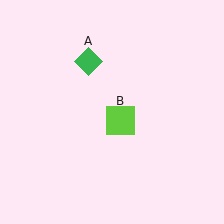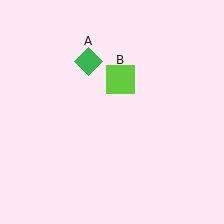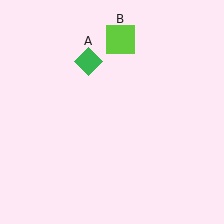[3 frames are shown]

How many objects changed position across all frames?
1 object changed position: lime square (object B).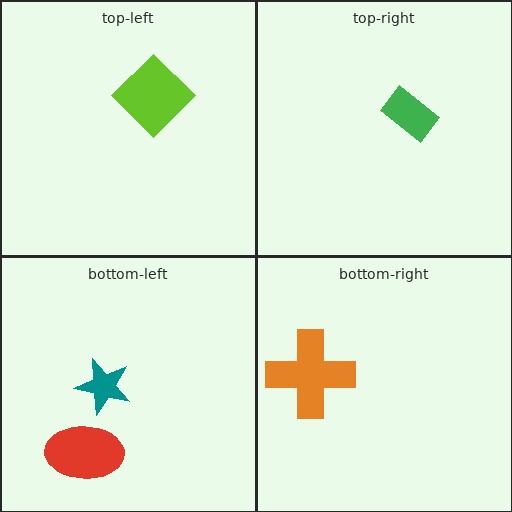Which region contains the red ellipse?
The bottom-left region.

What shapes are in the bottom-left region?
The red ellipse, the teal star.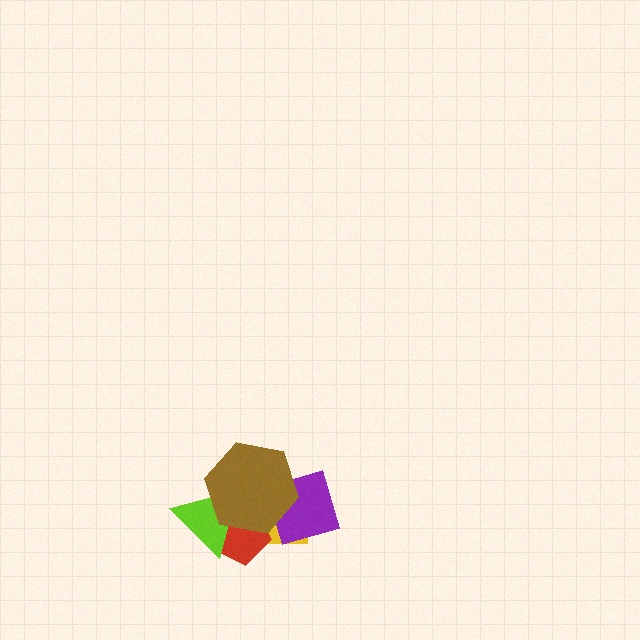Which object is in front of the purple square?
The brown hexagon is in front of the purple square.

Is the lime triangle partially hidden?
Yes, it is partially covered by another shape.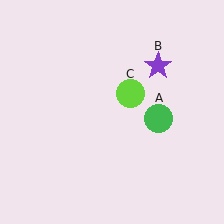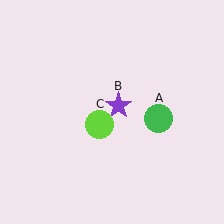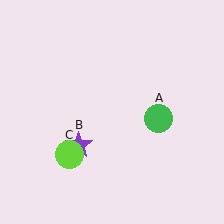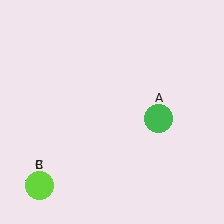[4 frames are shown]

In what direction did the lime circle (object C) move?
The lime circle (object C) moved down and to the left.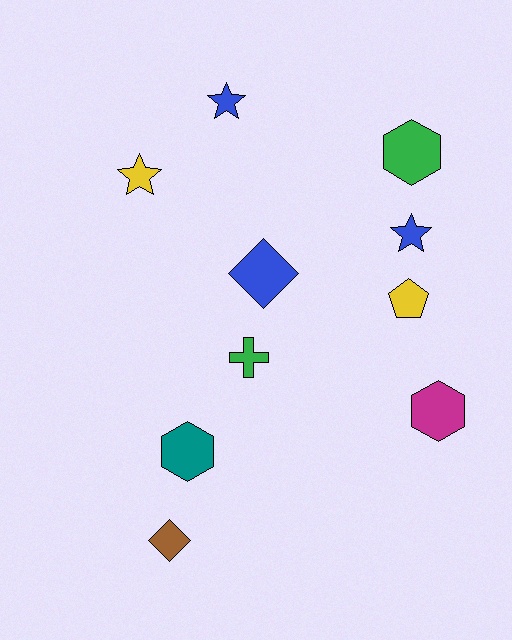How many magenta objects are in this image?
There is 1 magenta object.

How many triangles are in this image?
There are no triangles.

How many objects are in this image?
There are 10 objects.